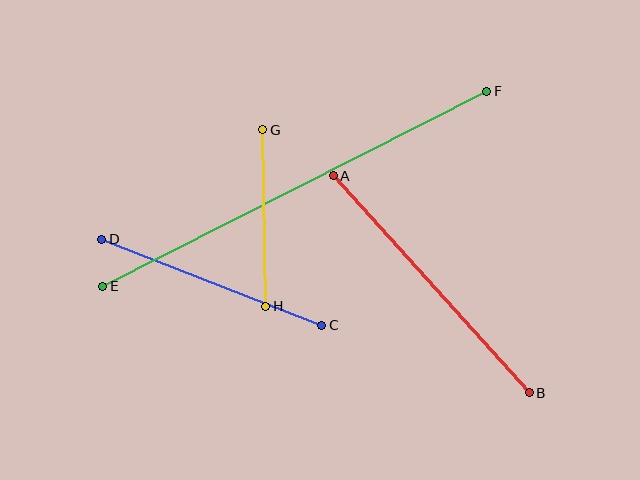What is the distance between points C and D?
The distance is approximately 236 pixels.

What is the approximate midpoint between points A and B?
The midpoint is at approximately (431, 284) pixels.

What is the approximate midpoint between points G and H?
The midpoint is at approximately (264, 218) pixels.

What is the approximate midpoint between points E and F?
The midpoint is at approximately (295, 189) pixels.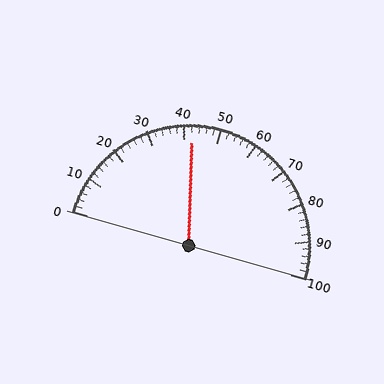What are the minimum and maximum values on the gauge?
The gauge ranges from 0 to 100.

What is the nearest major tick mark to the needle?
The nearest major tick mark is 40.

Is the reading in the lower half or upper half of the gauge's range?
The reading is in the lower half of the range (0 to 100).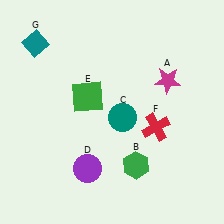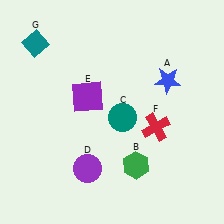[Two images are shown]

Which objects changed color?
A changed from magenta to blue. E changed from green to purple.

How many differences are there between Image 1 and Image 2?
There are 2 differences between the two images.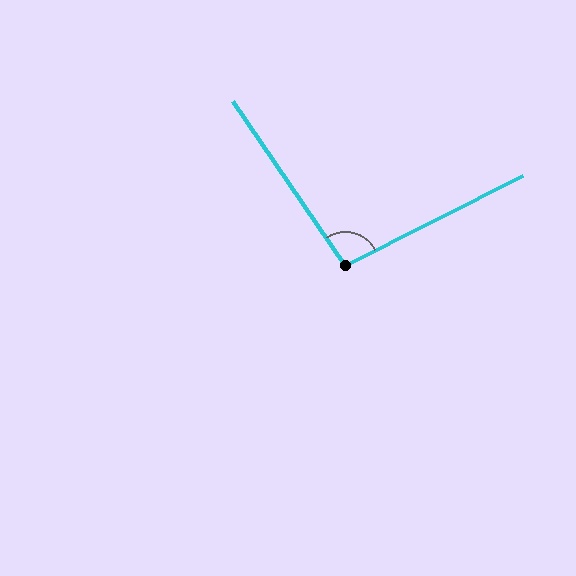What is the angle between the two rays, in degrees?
Approximately 97 degrees.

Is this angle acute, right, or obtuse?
It is obtuse.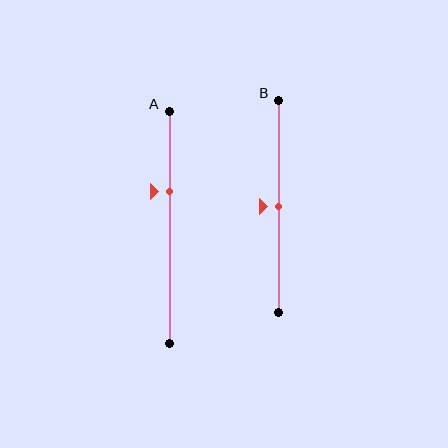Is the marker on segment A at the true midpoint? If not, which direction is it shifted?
No, the marker on segment A is shifted upward by about 15% of the segment length.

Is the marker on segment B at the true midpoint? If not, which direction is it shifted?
Yes, the marker on segment B is at the true midpoint.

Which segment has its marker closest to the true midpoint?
Segment B has its marker closest to the true midpoint.